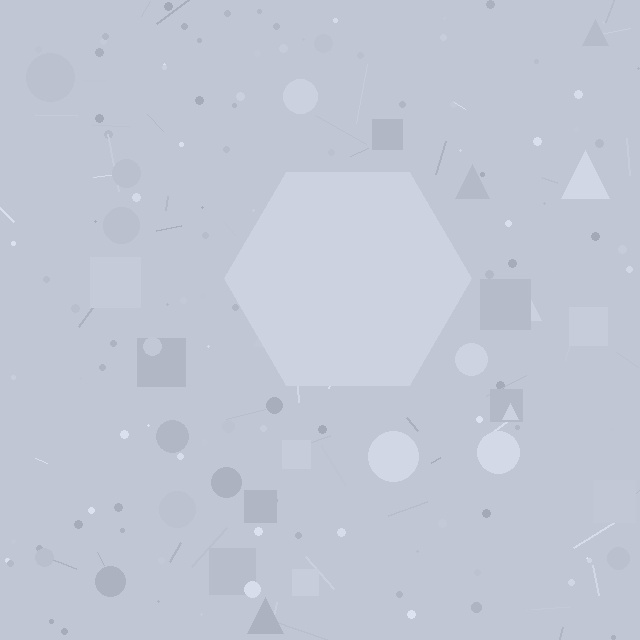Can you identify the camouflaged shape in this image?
The camouflaged shape is a hexagon.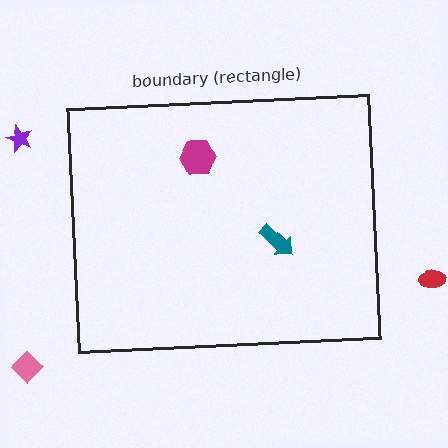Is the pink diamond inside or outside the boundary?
Outside.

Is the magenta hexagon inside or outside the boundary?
Inside.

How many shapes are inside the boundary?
2 inside, 3 outside.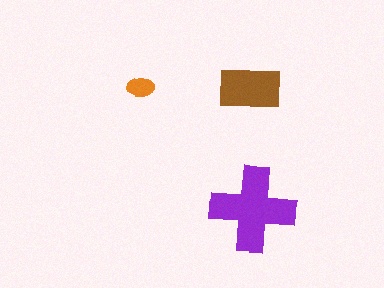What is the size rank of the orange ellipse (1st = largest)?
3rd.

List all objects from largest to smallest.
The purple cross, the brown rectangle, the orange ellipse.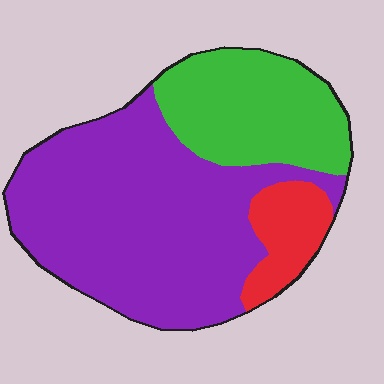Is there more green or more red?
Green.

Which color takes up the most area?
Purple, at roughly 60%.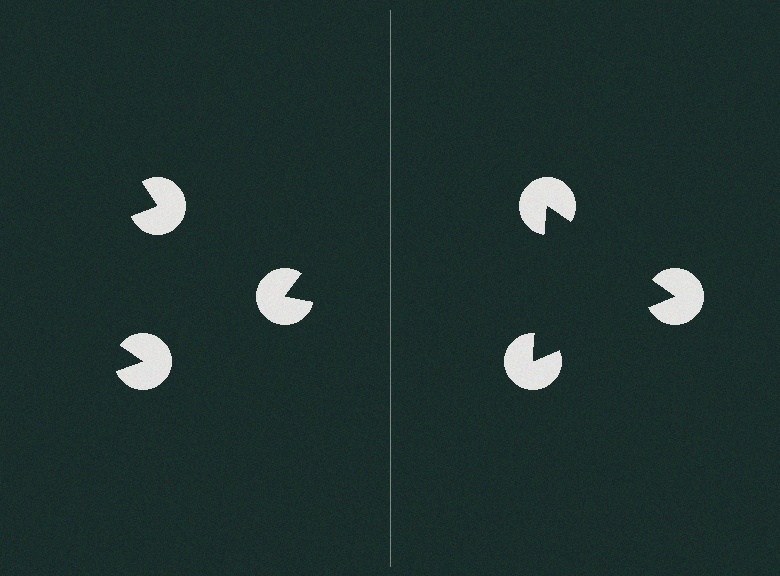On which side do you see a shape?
An illusory triangle appears on the right side. On the left side the wedge cuts are rotated, so no coherent shape forms.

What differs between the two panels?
The pac-man discs are positioned identically on both sides; only the wedge orientations differ. On the right they align to a triangle; on the left they are misaligned.